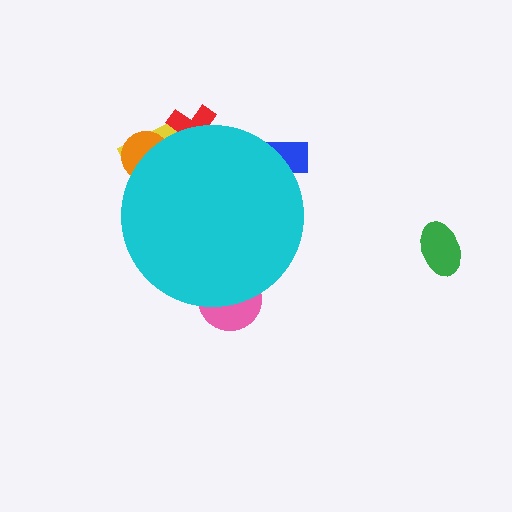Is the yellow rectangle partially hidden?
Yes, the yellow rectangle is partially hidden behind the cyan circle.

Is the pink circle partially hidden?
Yes, the pink circle is partially hidden behind the cyan circle.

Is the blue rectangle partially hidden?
Yes, the blue rectangle is partially hidden behind the cyan circle.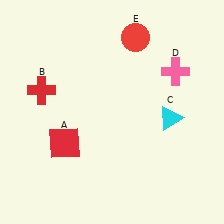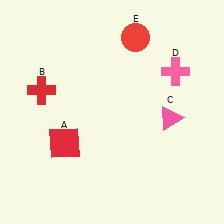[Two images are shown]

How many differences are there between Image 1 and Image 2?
There is 1 difference between the two images.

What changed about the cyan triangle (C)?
In Image 1, C is cyan. In Image 2, it changed to pink.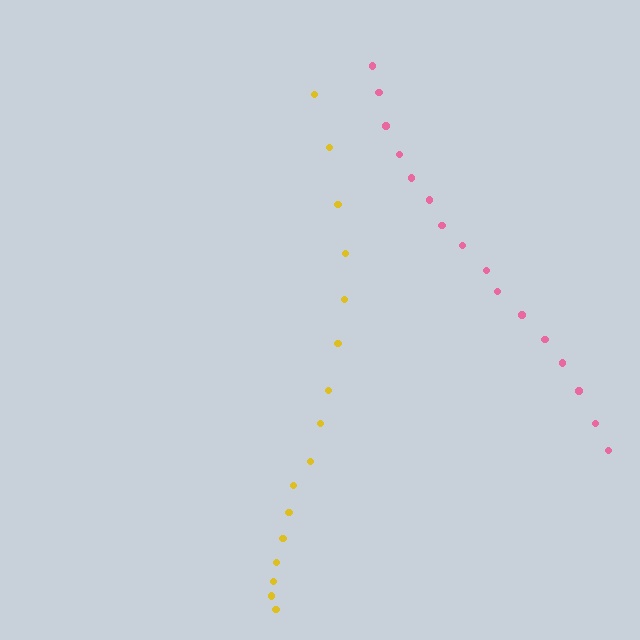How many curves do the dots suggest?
There are 2 distinct paths.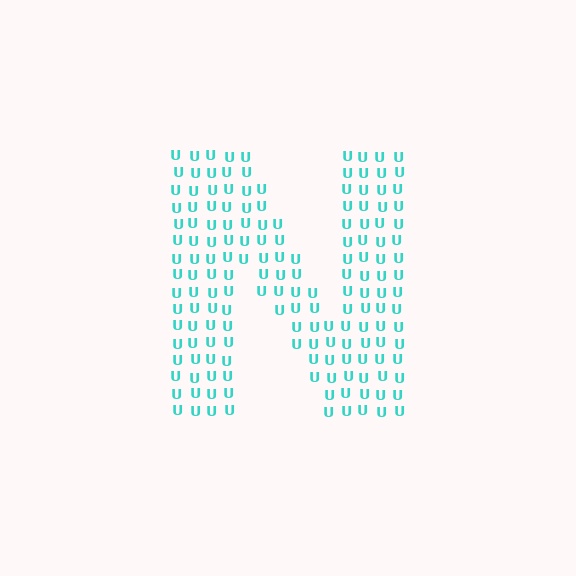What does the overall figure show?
The overall figure shows the letter N.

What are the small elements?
The small elements are letter U's.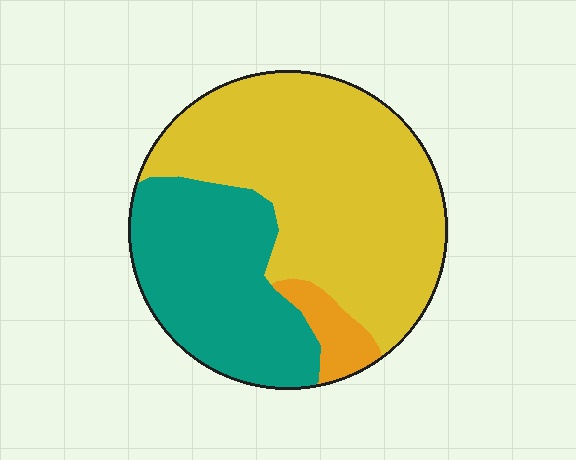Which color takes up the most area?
Yellow, at roughly 60%.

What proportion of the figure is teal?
Teal takes up about one third (1/3) of the figure.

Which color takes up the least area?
Orange, at roughly 5%.